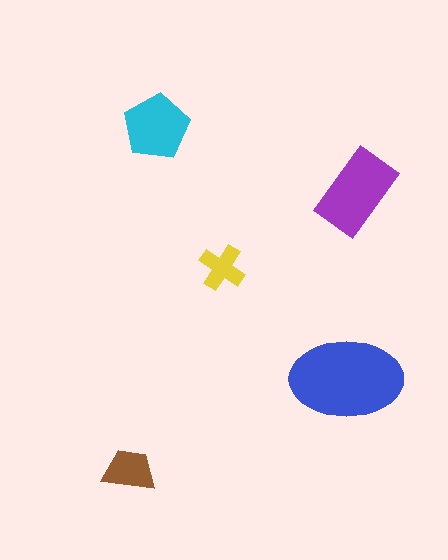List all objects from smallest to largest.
The yellow cross, the brown trapezoid, the cyan pentagon, the purple rectangle, the blue ellipse.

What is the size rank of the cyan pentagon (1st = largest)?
3rd.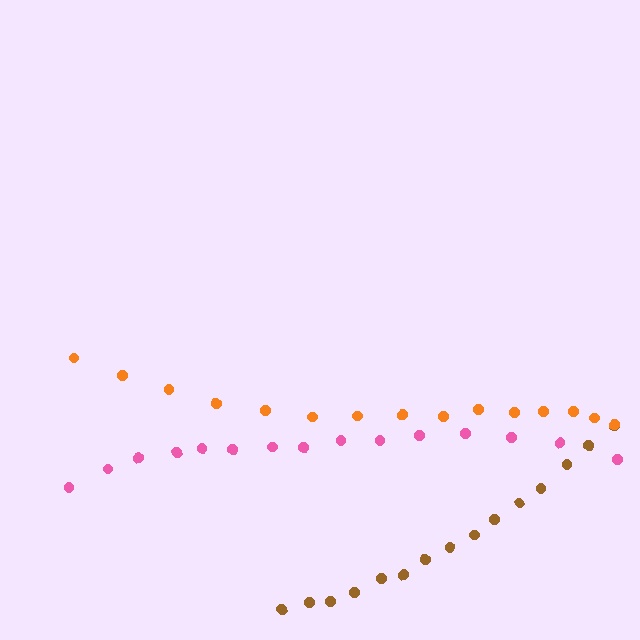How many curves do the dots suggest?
There are 3 distinct paths.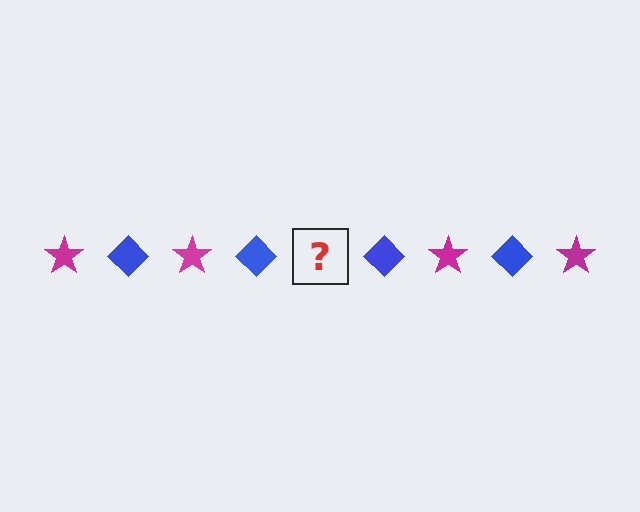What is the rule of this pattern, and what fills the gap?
The rule is that the pattern alternates between magenta star and blue diamond. The gap should be filled with a magenta star.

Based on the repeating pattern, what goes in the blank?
The blank should be a magenta star.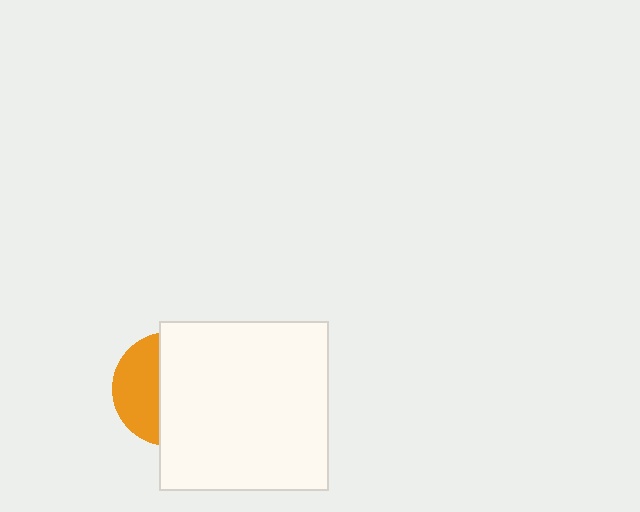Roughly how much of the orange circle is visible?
A small part of it is visible (roughly 39%).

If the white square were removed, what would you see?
You would see the complete orange circle.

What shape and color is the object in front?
The object in front is a white square.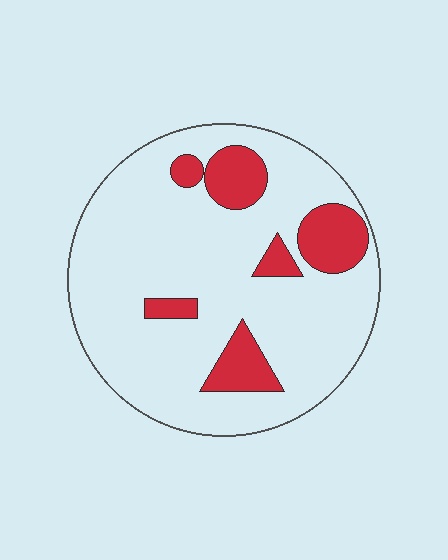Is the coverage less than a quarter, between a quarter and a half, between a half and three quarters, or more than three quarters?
Less than a quarter.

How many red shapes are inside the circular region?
6.